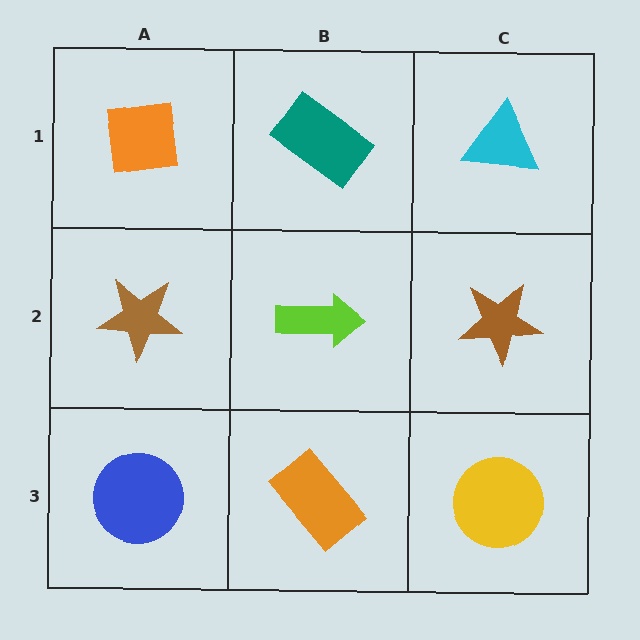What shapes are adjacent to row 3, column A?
A brown star (row 2, column A), an orange rectangle (row 3, column B).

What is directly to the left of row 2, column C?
A lime arrow.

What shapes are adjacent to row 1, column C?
A brown star (row 2, column C), a teal rectangle (row 1, column B).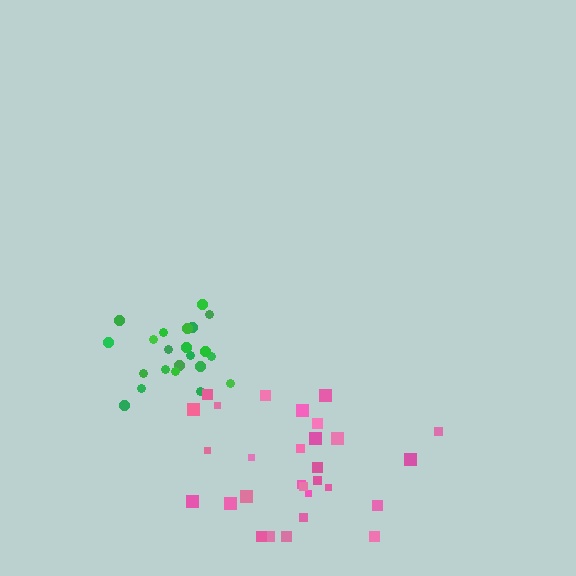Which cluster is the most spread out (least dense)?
Pink.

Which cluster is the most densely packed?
Green.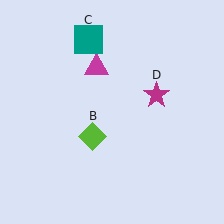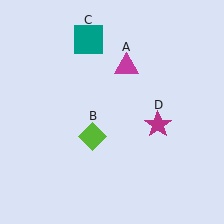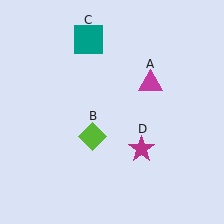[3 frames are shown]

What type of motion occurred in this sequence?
The magenta triangle (object A), magenta star (object D) rotated clockwise around the center of the scene.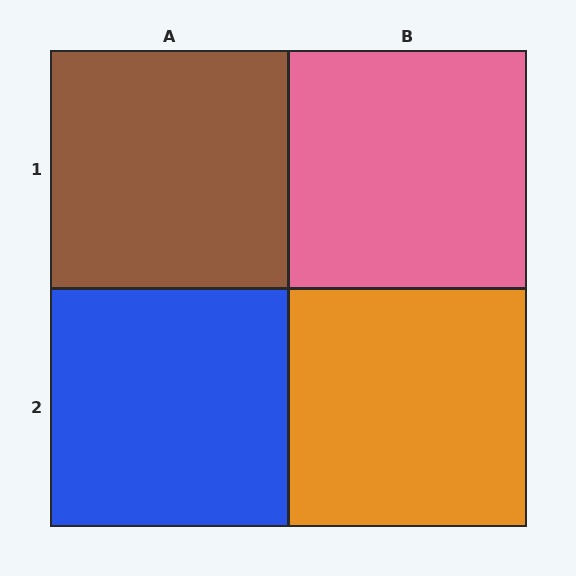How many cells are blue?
1 cell is blue.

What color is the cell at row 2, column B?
Orange.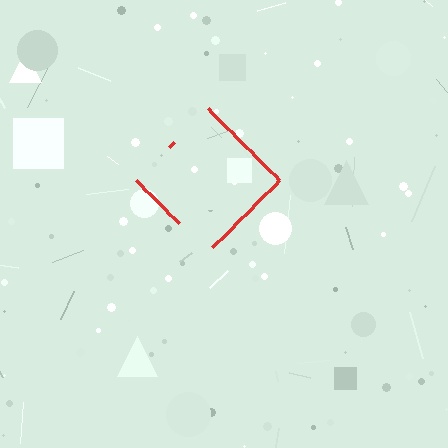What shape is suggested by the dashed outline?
The dashed outline suggests a diamond.